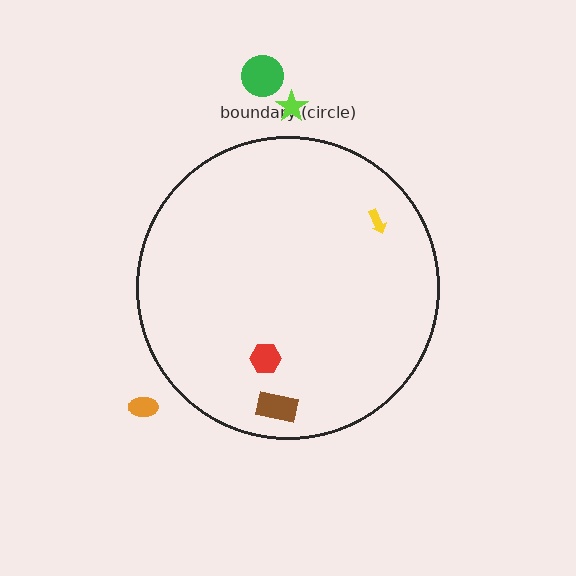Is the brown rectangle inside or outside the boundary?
Inside.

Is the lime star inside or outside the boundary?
Outside.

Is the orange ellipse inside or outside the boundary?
Outside.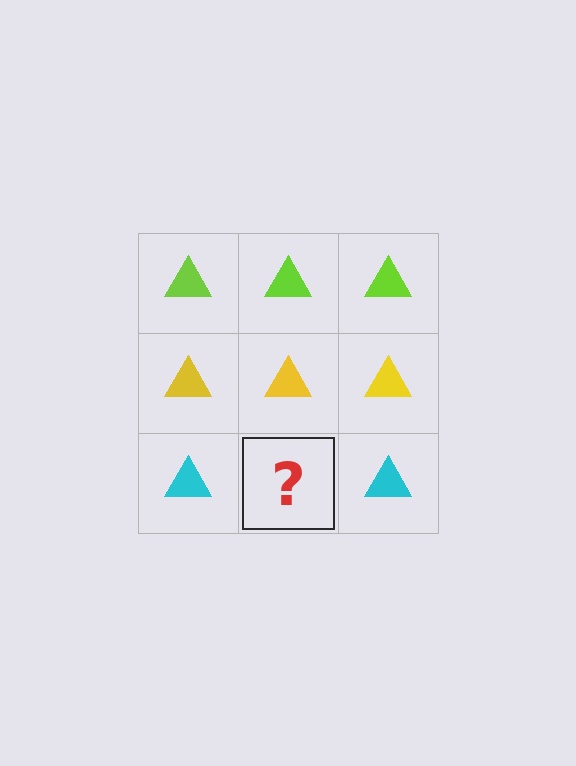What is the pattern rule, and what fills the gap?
The rule is that each row has a consistent color. The gap should be filled with a cyan triangle.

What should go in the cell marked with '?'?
The missing cell should contain a cyan triangle.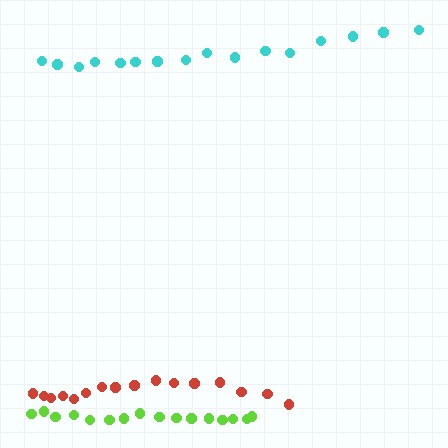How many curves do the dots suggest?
There are 3 distinct paths.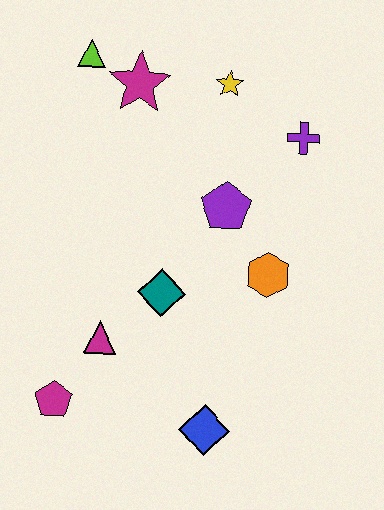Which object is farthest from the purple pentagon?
The magenta pentagon is farthest from the purple pentagon.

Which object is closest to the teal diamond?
The magenta triangle is closest to the teal diamond.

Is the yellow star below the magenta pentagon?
No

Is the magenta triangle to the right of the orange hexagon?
No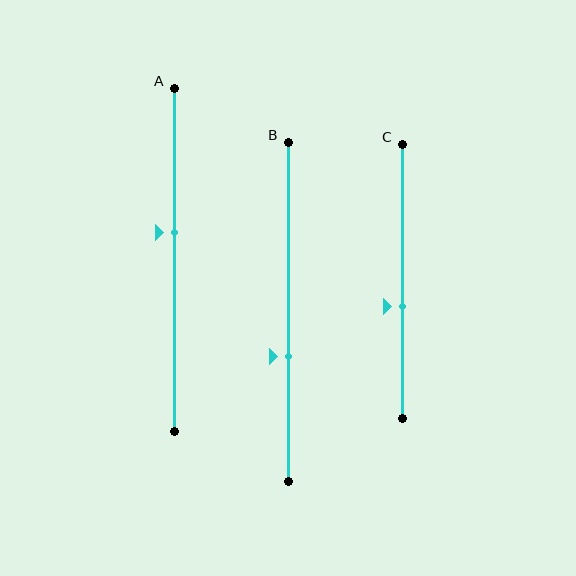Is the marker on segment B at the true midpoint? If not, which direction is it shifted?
No, the marker on segment B is shifted downward by about 13% of the segment length.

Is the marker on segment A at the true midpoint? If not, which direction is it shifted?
No, the marker on segment A is shifted upward by about 8% of the segment length.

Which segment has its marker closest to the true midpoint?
Segment A has its marker closest to the true midpoint.